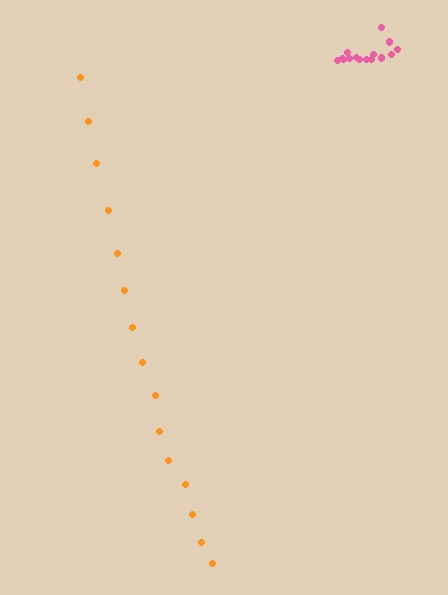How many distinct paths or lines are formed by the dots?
There are 2 distinct paths.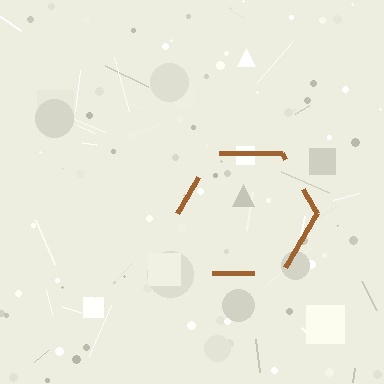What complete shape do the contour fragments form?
The contour fragments form a hexagon.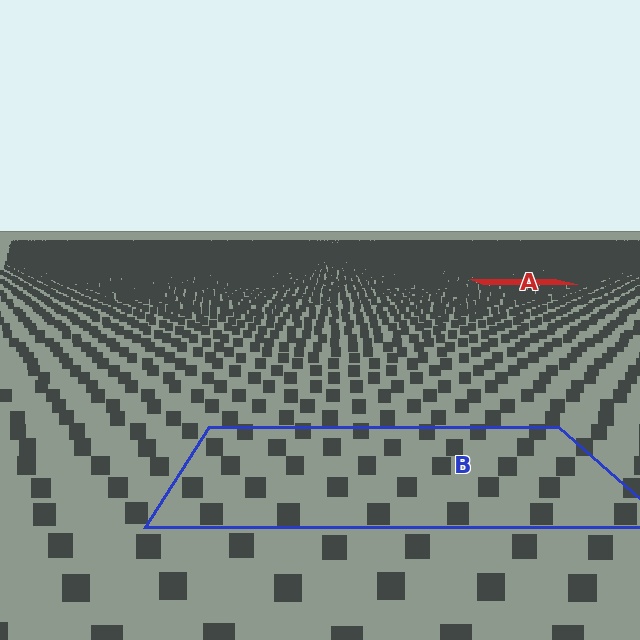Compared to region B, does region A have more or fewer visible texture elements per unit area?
Region A has more texture elements per unit area — they are packed more densely because it is farther away.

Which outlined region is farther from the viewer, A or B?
Region A is farther from the viewer — the texture elements inside it appear smaller and more densely packed.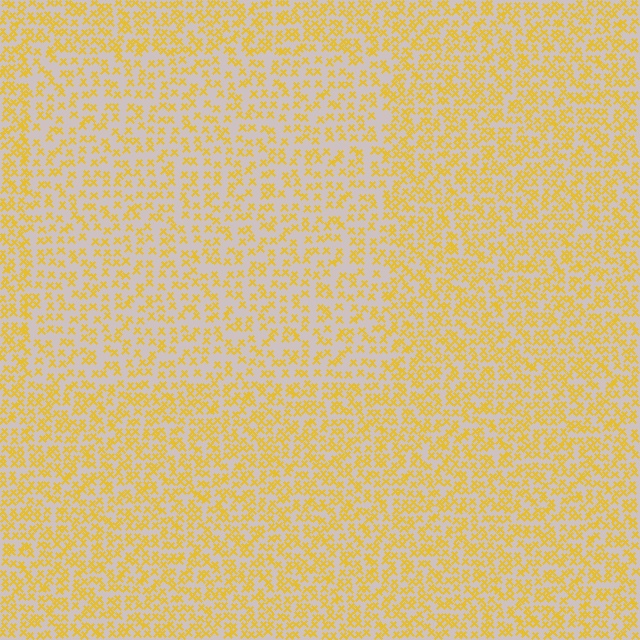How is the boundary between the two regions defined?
The boundary is defined by a change in element density (approximately 1.6x ratio). All elements are the same color, size, and shape.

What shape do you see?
I see a rectangle.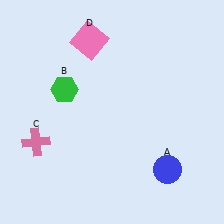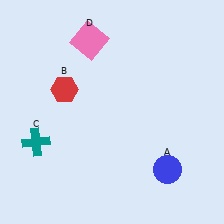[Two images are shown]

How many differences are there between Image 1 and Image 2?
There are 2 differences between the two images.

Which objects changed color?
B changed from green to red. C changed from pink to teal.